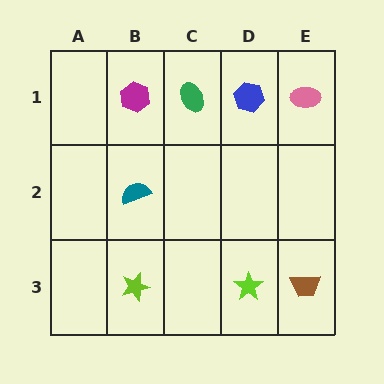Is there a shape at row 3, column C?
No, that cell is empty.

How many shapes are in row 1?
4 shapes.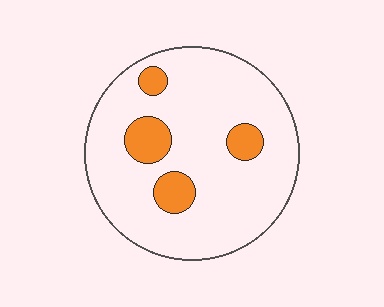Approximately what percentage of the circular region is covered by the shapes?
Approximately 15%.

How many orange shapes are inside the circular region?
4.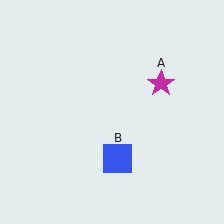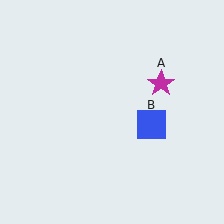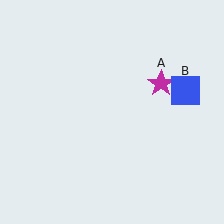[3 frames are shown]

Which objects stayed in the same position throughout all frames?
Magenta star (object A) remained stationary.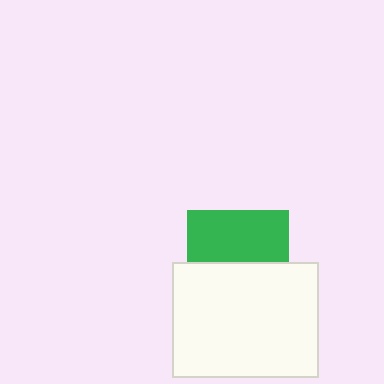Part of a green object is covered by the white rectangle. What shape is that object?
It is a square.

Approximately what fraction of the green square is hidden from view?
Roughly 50% of the green square is hidden behind the white rectangle.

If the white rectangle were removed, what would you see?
You would see the complete green square.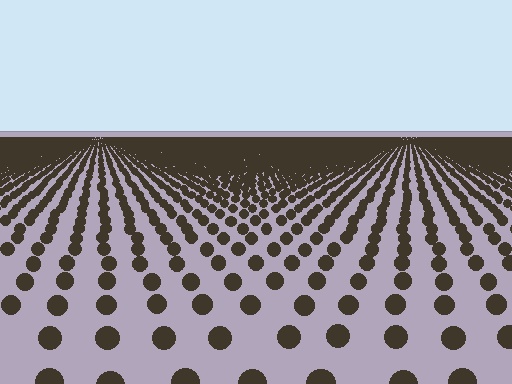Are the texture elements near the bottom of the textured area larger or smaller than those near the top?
Larger. Near the bottom, elements are closer to the viewer and appear at a bigger on-screen size.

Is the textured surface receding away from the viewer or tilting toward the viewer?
The surface is receding away from the viewer. Texture elements get smaller and denser toward the top.